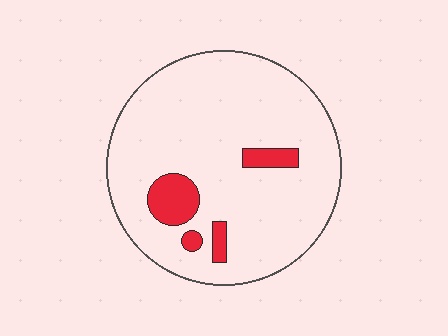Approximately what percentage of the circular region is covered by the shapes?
Approximately 10%.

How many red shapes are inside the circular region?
4.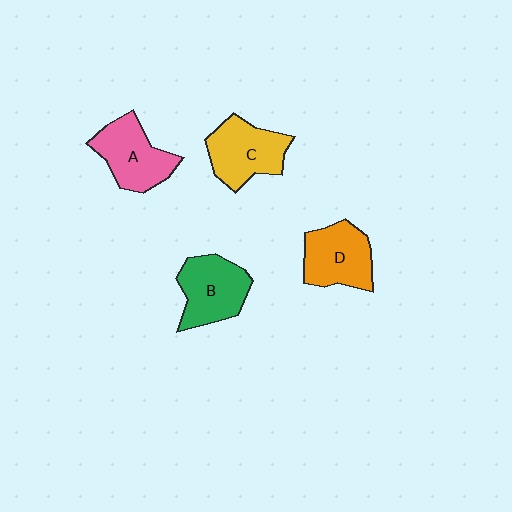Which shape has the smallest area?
Shape D (orange).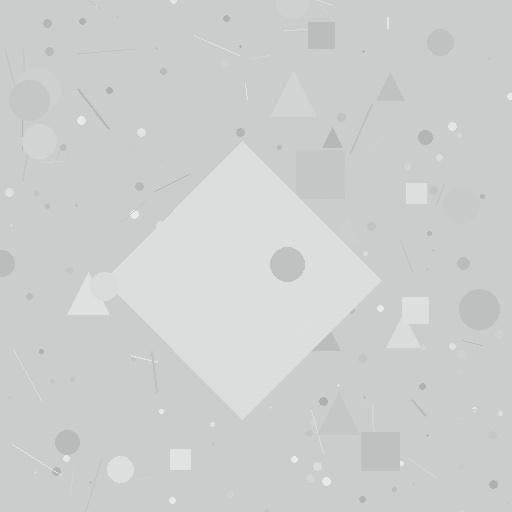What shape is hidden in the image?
A diamond is hidden in the image.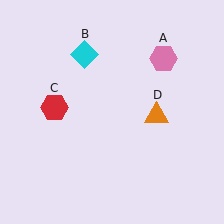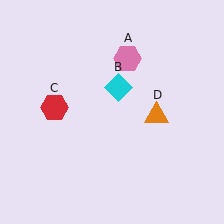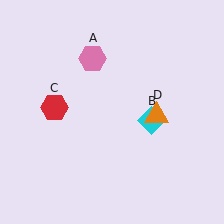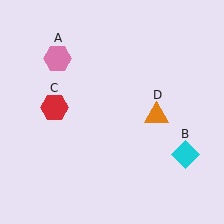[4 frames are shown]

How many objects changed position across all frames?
2 objects changed position: pink hexagon (object A), cyan diamond (object B).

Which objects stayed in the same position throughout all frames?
Red hexagon (object C) and orange triangle (object D) remained stationary.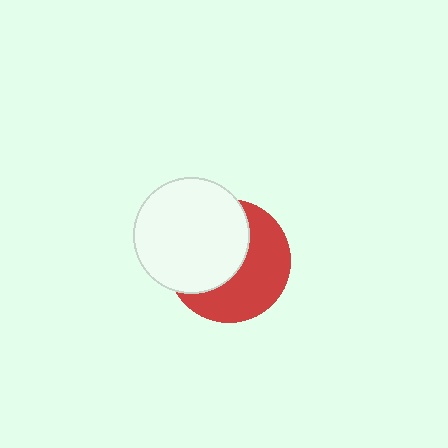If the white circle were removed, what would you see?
You would see the complete red circle.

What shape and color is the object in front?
The object in front is a white circle.